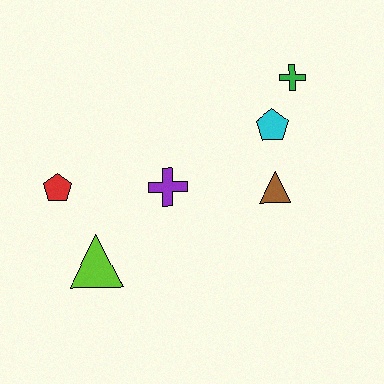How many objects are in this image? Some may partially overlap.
There are 6 objects.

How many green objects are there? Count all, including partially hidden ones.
There is 1 green object.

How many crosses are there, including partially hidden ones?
There are 2 crosses.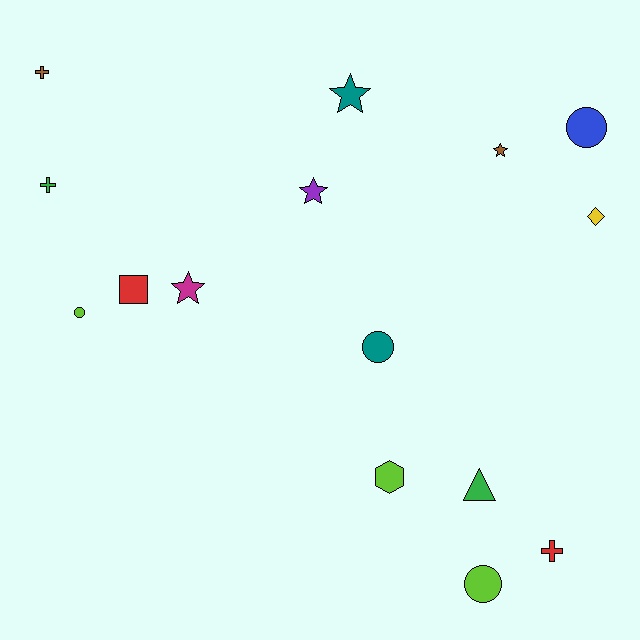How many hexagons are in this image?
There is 1 hexagon.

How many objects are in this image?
There are 15 objects.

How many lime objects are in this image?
There are 3 lime objects.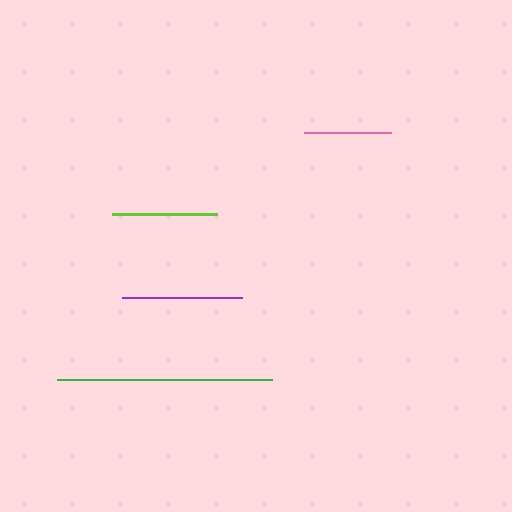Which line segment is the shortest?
The pink line is the shortest at approximately 87 pixels.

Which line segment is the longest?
The green line is the longest at approximately 215 pixels.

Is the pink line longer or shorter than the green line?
The green line is longer than the pink line.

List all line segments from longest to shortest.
From longest to shortest: green, purple, lime, pink.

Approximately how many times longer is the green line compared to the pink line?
The green line is approximately 2.5 times the length of the pink line.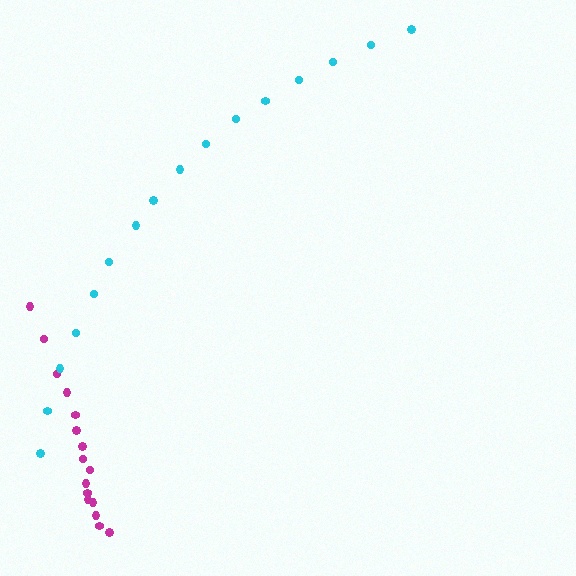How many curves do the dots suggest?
There are 2 distinct paths.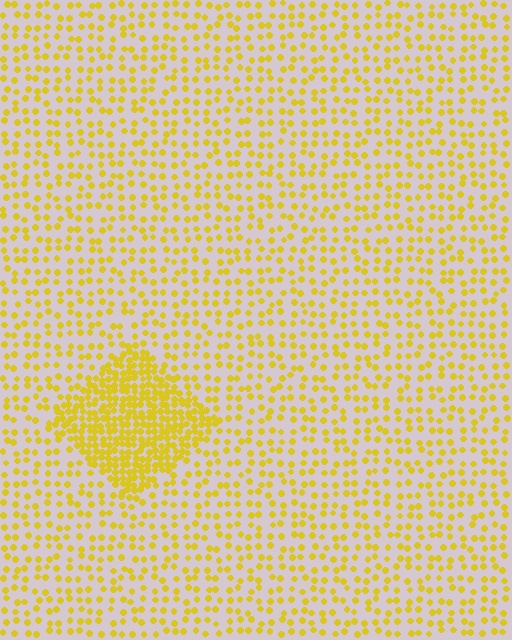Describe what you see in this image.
The image contains small yellow elements arranged at two different densities. A diamond-shaped region is visible where the elements are more densely packed than the surrounding area.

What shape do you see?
I see a diamond.